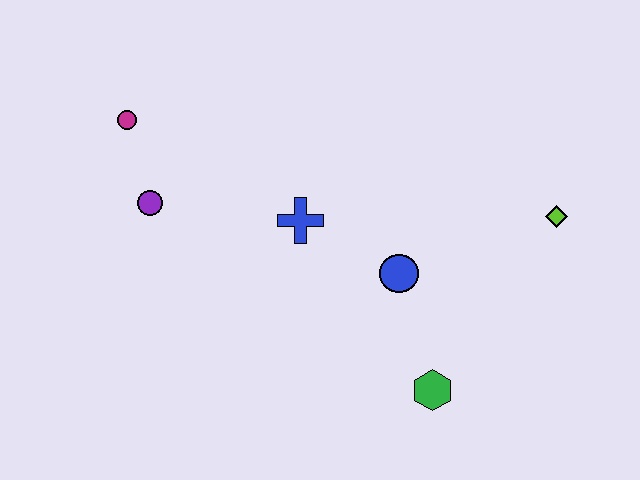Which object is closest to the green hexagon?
The blue circle is closest to the green hexagon.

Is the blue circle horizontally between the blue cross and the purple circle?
No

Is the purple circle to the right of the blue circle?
No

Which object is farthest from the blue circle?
The magenta circle is farthest from the blue circle.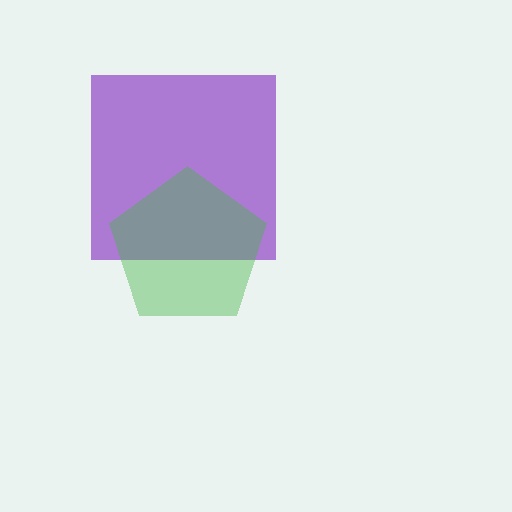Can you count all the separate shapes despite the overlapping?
Yes, there are 2 separate shapes.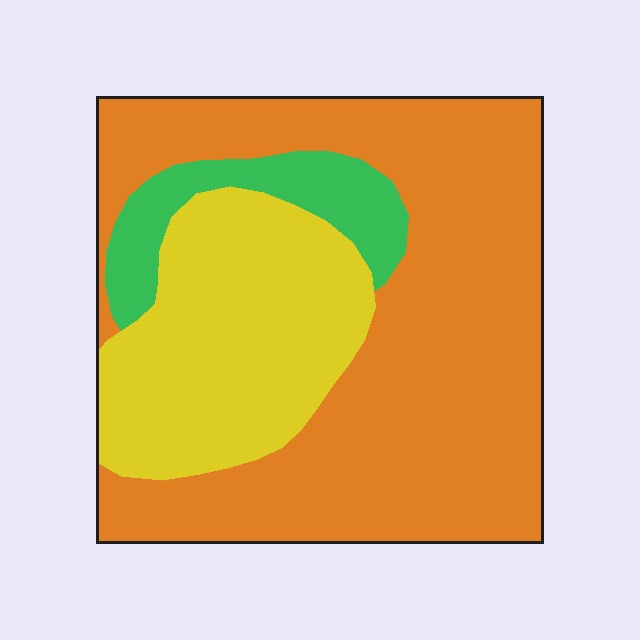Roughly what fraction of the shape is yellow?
Yellow takes up about one quarter (1/4) of the shape.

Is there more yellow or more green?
Yellow.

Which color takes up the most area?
Orange, at roughly 60%.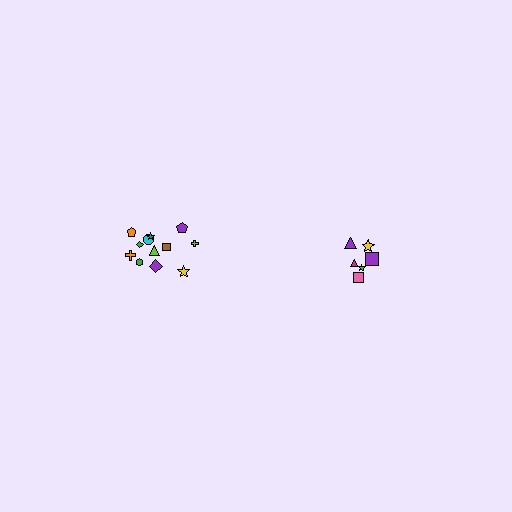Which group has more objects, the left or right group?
The left group.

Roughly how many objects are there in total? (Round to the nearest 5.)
Roughly 20 objects in total.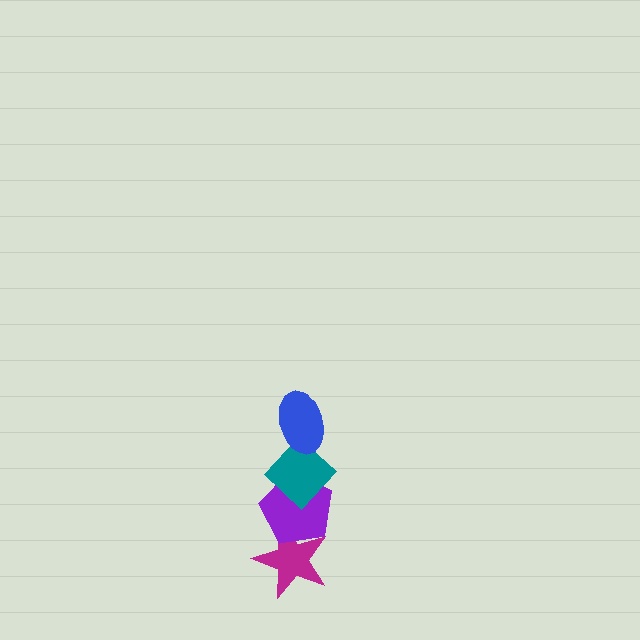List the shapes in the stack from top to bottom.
From top to bottom: the blue ellipse, the teal diamond, the purple pentagon, the magenta star.